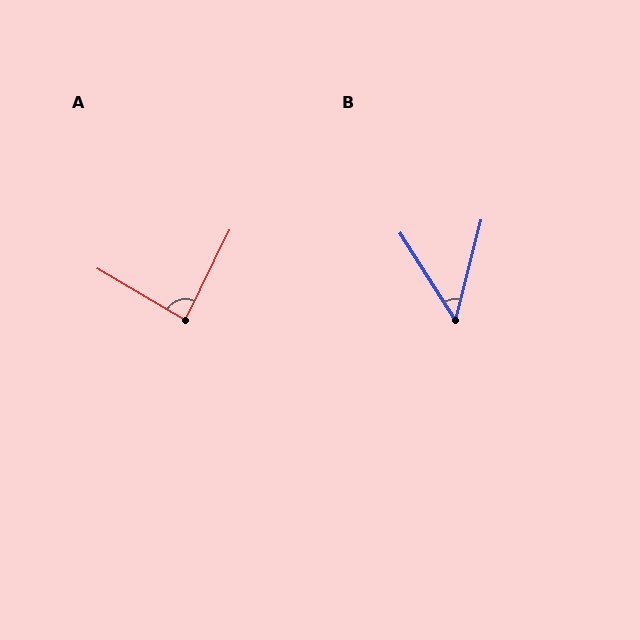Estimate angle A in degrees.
Approximately 86 degrees.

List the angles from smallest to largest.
B (47°), A (86°).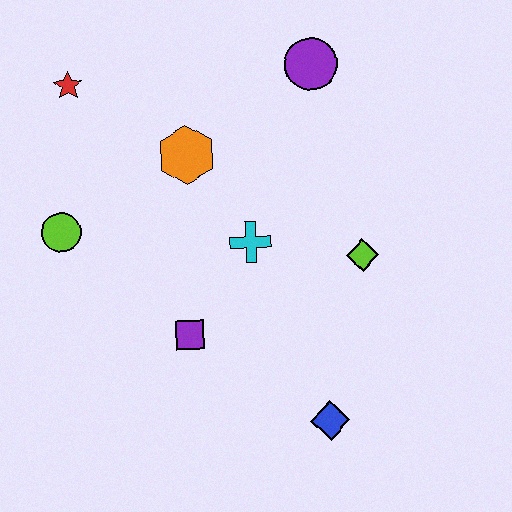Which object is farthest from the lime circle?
The blue diamond is farthest from the lime circle.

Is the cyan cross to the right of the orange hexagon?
Yes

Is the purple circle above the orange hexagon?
Yes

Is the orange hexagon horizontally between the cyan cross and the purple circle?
No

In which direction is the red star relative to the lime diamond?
The red star is to the left of the lime diamond.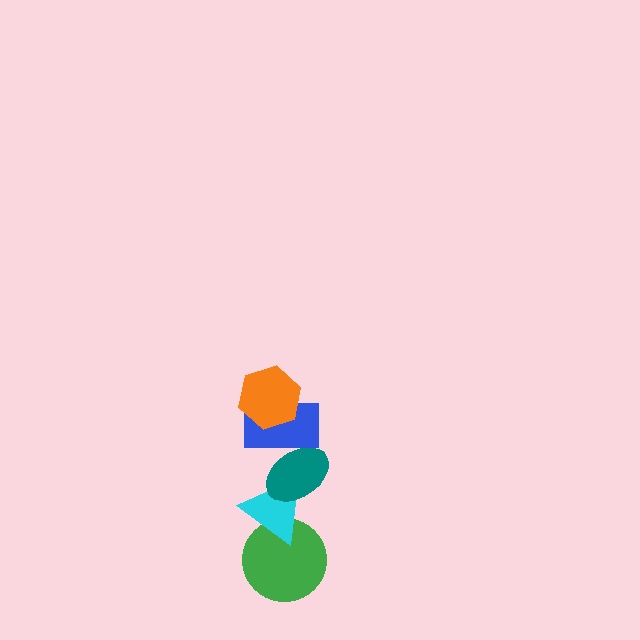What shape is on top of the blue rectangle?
The orange hexagon is on top of the blue rectangle.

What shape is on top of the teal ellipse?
The blue rectangle is on top of the teal ellipse.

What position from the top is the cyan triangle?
The cyan triangle is 4th from the top.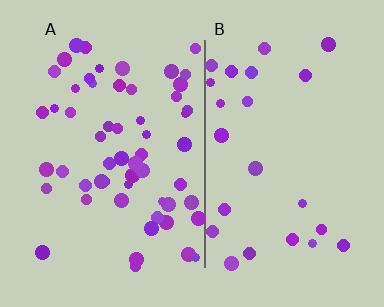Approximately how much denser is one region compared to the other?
Approximately 2.3× — region A over region B.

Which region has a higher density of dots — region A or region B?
A (the left).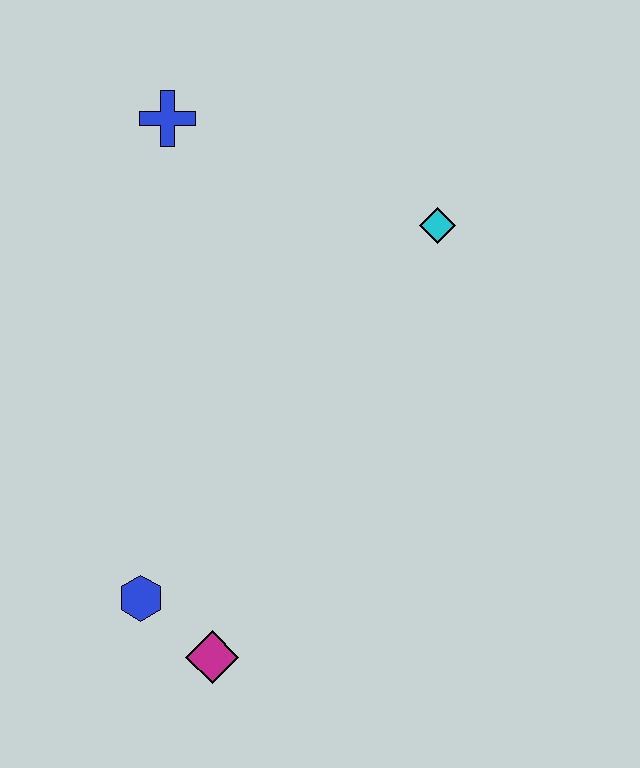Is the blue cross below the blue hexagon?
No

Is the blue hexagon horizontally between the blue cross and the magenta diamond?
No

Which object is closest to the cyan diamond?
The blue cross is closest to the cyan diamond.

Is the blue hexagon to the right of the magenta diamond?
No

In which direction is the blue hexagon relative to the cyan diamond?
The blue hexagon is below the cyan diamond.